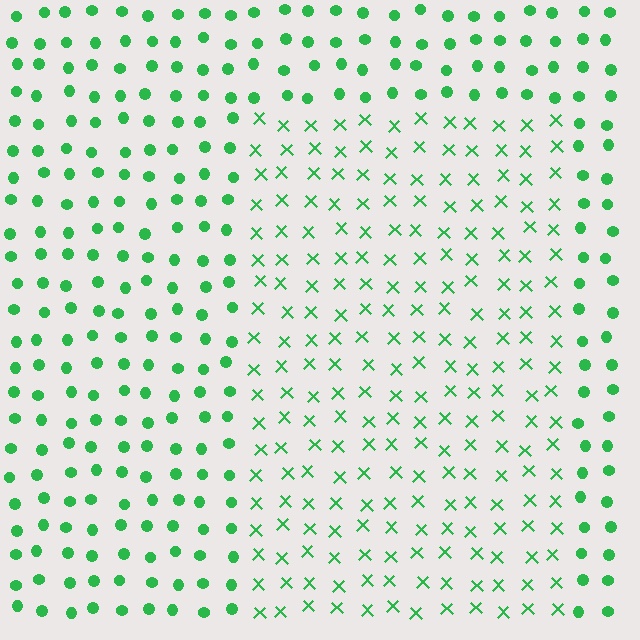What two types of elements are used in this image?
The image uses X marks inside the rectangle region and circles outside it.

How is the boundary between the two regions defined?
The boundary is defined by a change in element shape: X marks inside vs. circles outside. All elements share the same color and spacing.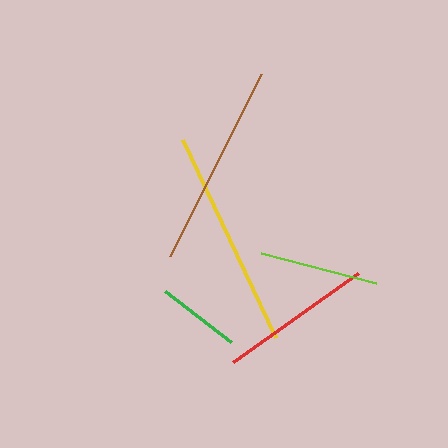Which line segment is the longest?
The yellow line is the longest at approximately 219 pixels.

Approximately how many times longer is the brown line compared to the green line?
The brown line is approximately 2.5 times the length of the green line.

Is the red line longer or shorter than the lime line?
The red line is longer than the lime line.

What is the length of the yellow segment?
The yellow segment is approximately 219 pixels long.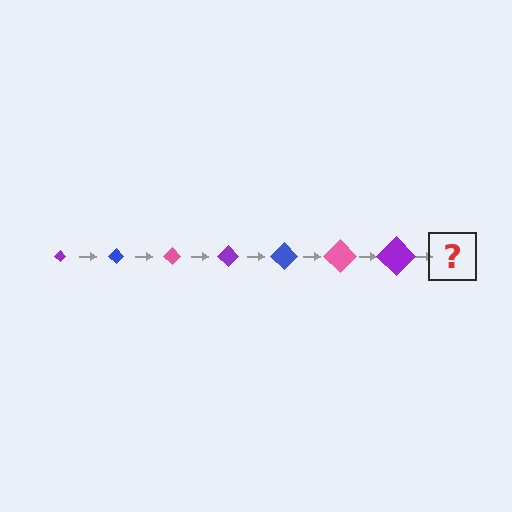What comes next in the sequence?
The next element should be a blue diamond, larger than the previous one.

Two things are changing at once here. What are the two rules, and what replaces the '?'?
The two rules are that the diamond grows larger each step and the color cycles through purple, blue, and pink. The '?' should be a blue diamond, larger than the previous one.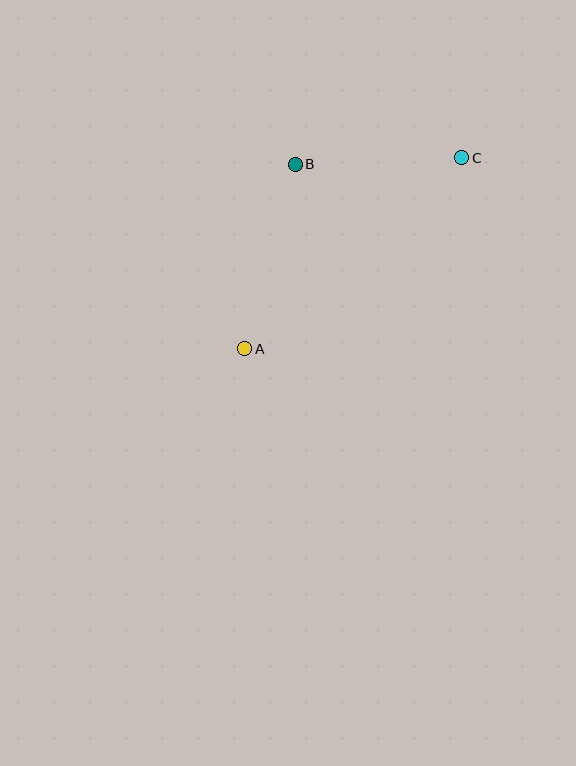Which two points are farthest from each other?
Points A and C are farthest from each other.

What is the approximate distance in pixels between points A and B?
The distance between A and B is approximately 191 pixels.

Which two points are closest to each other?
Points B and C are closest to each other.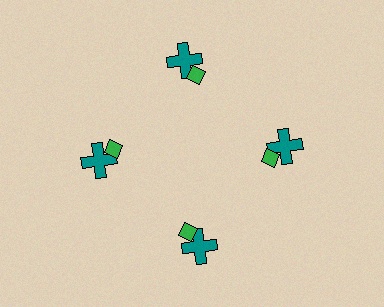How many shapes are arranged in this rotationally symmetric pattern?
There are 8 shapes, arranged in 4 groups of 2.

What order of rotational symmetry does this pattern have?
This pattern has 4-fold rotational symmetry.